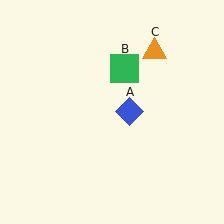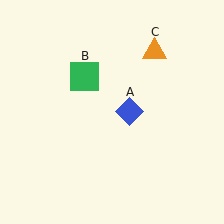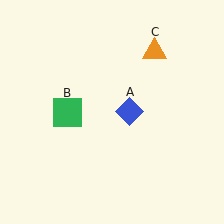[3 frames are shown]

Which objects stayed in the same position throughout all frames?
Blue diamond (object A) and orange triangle (object C) remained stationary.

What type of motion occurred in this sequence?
The green square (object B) rotated counterclockwise around the center of the scene.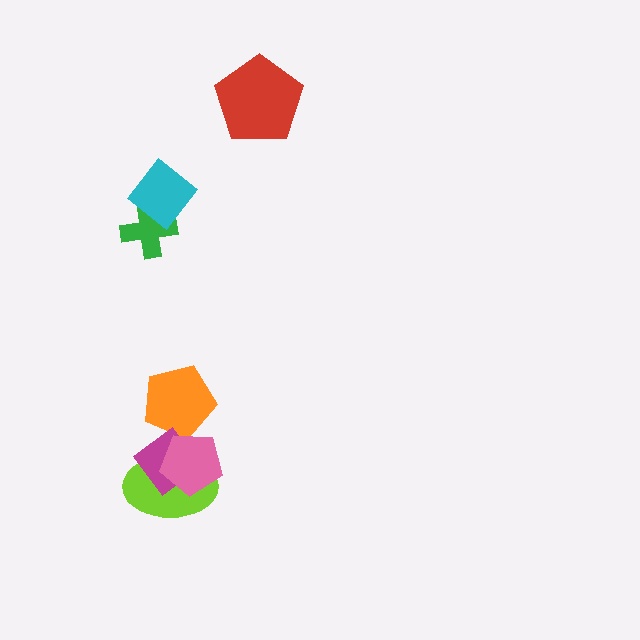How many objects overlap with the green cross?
1 object overlaps with the green cross.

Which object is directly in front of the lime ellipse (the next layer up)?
The magenta diamond is directly in front of the lime ellipse.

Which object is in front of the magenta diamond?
The pink pentagon is in front of the magenta diamond.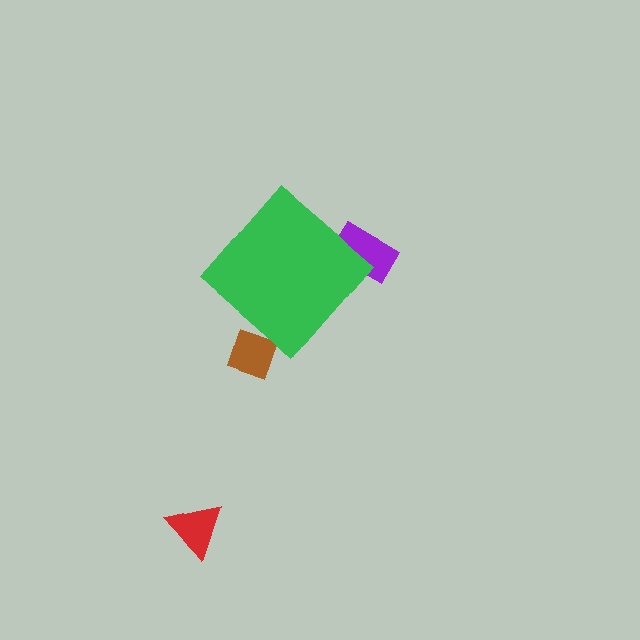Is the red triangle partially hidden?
No, the red triangle is fully visible.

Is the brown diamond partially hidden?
Yes, the brown diamond is partially hidden behind the green diamond.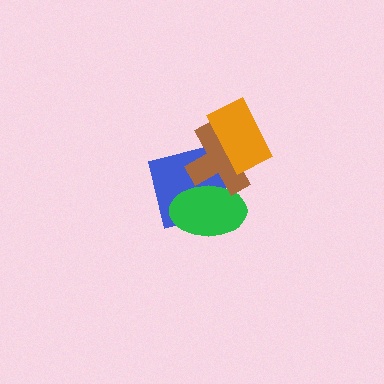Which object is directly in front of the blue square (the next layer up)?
The green ellipse is directly in front of the blue square.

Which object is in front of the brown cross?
The orange rectangle is in front of the brown cross.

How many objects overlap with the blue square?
2 objects overlap with the blue square.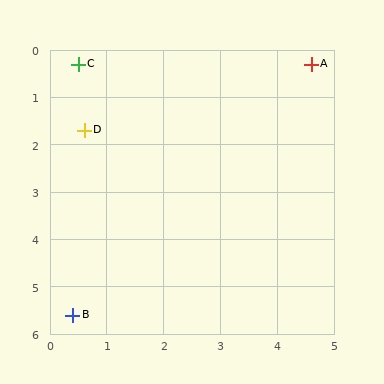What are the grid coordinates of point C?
Point C is at approximately (0.5, 0.3).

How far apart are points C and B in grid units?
Points C and B are about 5.3 grid units apart.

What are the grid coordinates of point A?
Point A is at approximately (4.6, 0.3).